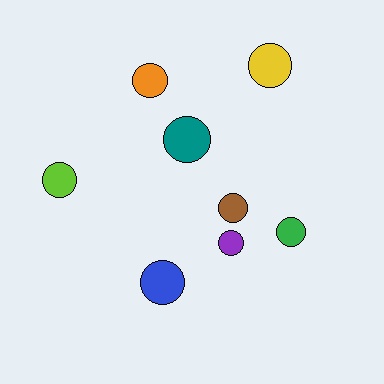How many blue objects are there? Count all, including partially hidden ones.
There is 1 blue object.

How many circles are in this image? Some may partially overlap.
There are 8 circles.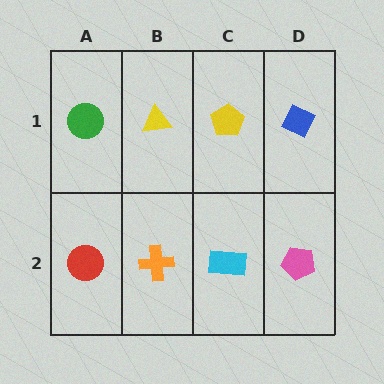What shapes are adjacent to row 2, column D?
A blue diamond (row 1, column D), a cyan rectangle (row 2, column C).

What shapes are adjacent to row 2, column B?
A yellow triangle (row 1, column B), a red circle (row 2, column A), a cyan rectangle (row 2, column C).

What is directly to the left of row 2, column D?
A cyan rectangle.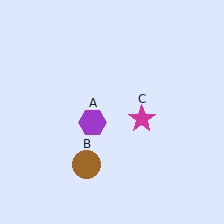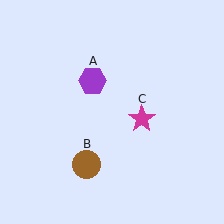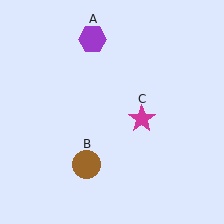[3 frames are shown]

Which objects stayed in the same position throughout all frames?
Brown circle (object B) and magenta star (object C) remained stationary.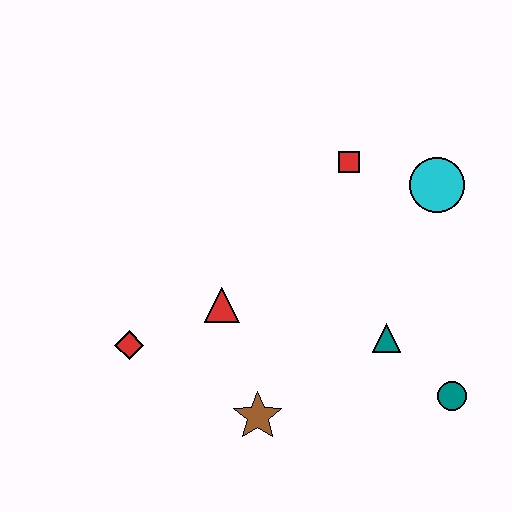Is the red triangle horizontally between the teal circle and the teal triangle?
No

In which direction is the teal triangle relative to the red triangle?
The teal triangle is to the right of the red triangle.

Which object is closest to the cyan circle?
The red square is closest to the cyan circle.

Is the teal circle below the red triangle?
Yes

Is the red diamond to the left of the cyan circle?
Yes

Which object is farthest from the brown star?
The cyan circle is farthest from the brown star.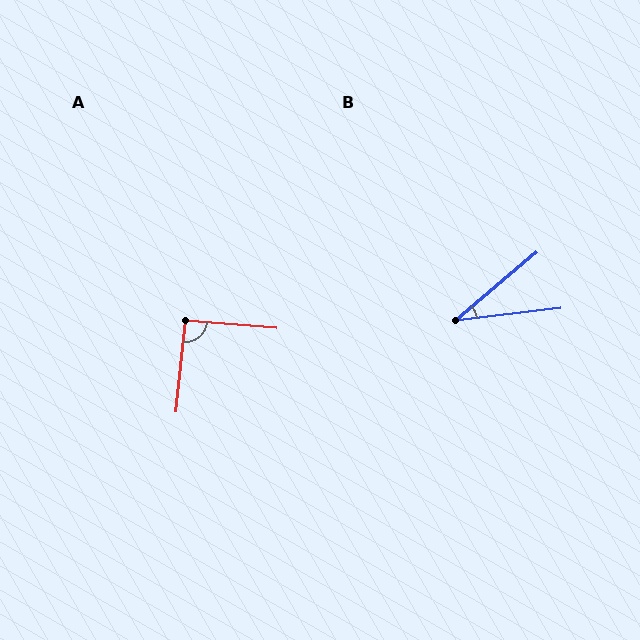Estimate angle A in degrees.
Approximately 91 degrees.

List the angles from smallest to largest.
B (34°), A (91°).